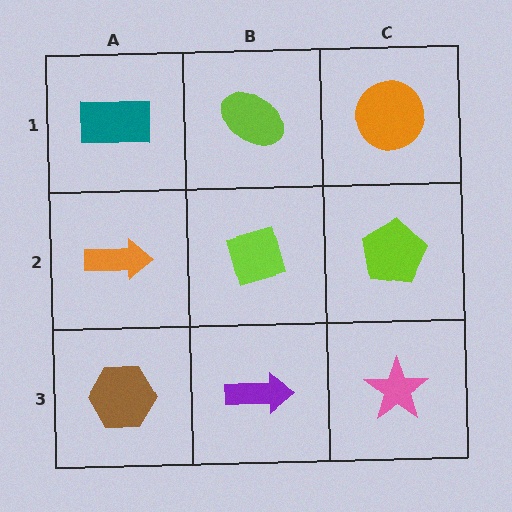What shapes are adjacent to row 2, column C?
An orange circle (row 1, column C), a pink star (row 3, column C), a lime diamond (row 2, column B).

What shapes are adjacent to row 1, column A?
An orange arrow (row 2, column A), a lime ellipse (row 1, column B).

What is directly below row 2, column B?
A purple arrow.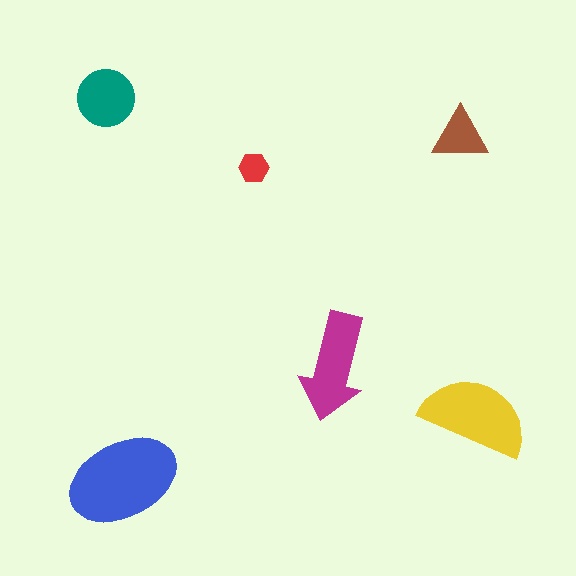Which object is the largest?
The blue ellipse.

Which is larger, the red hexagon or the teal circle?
The teal circle.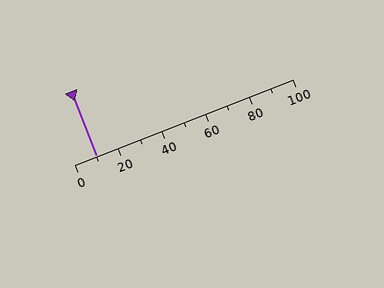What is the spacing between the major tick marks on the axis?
The major ticks are spaced 20 apart.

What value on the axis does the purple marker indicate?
The marker indicates approximately 10.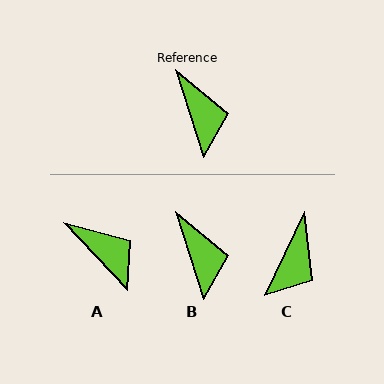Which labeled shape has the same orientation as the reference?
B.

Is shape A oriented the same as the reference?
No, it is off by about 26 degrees.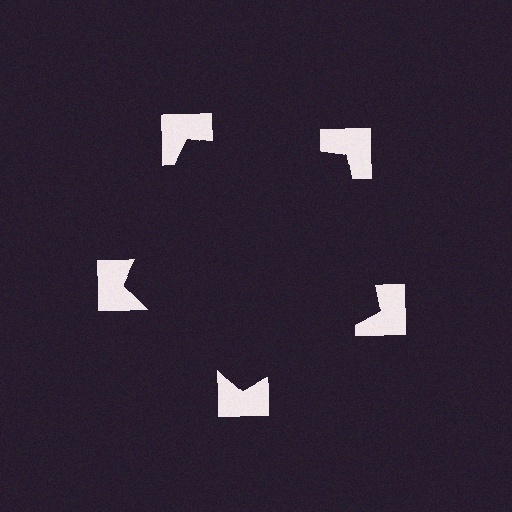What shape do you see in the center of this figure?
An illusory pentagon — its edges are inferred from the aligned wedge cuts in the notched squares, not physically drawn.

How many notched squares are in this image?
There are 5 — one at each vertex of the illusory pentagon.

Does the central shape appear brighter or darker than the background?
It typically appears slightly darker than the background, even though no actual brightness change is drawn.